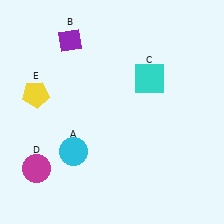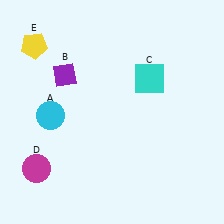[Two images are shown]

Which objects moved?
The objects that moved are: the cyan circle (A), the purple diamond (B), the yellow pentagon (E).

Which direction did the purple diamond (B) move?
The purple diamond (B) moved down.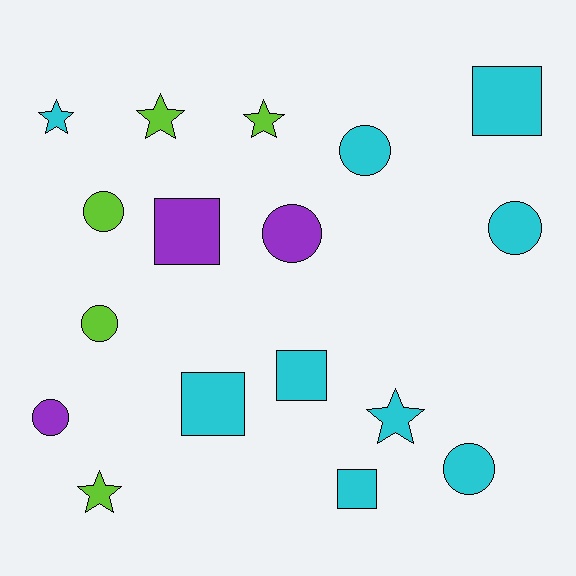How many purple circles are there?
There are 2 purple circles.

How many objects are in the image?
There are 17 objects.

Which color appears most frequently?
Cyan, with 9 objects.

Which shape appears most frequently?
Circle, with 7 objects.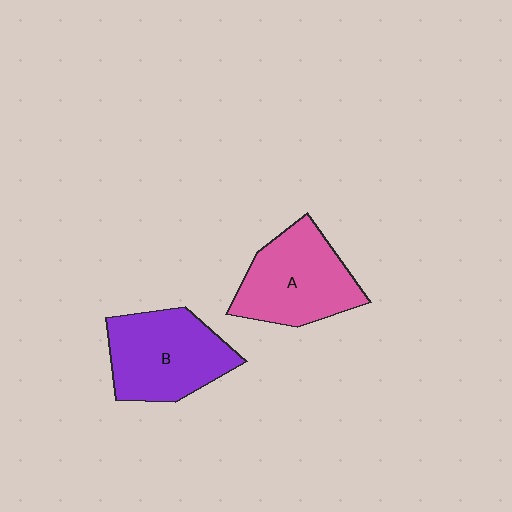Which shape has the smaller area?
Shape A (pink).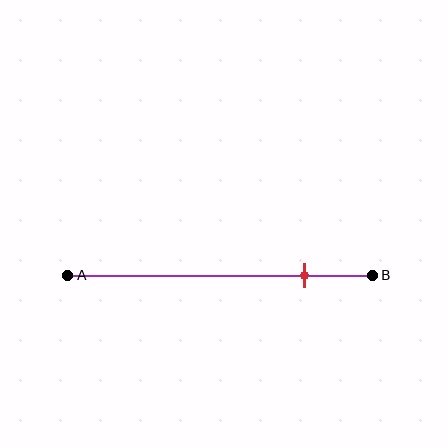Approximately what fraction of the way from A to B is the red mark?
The red mark is approximately 80% of the way from A to B.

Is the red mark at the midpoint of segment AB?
No, the mark is at about 80% from A, not at the 50% midpoint.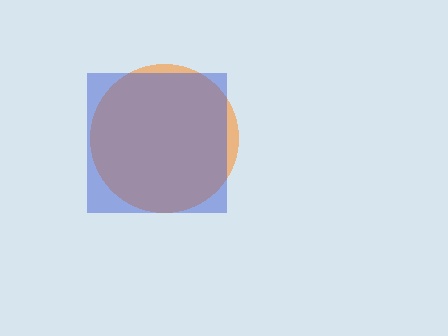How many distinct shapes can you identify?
There are 2 distinct shapes: an orange circle, a blue square.